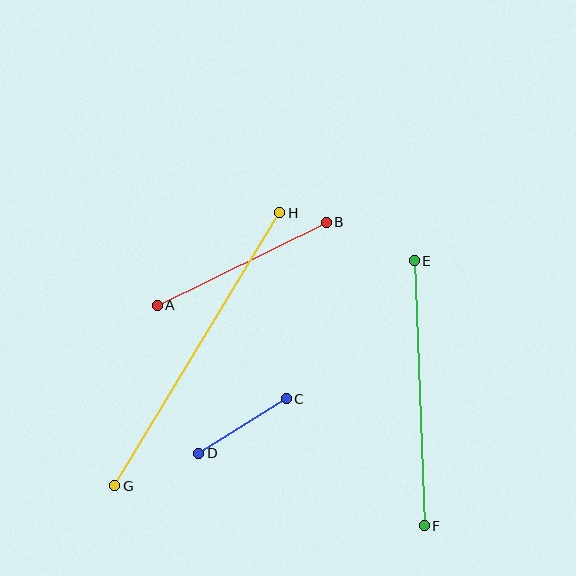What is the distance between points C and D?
The distance is approximately 103 pixels.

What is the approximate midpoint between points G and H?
The midpoint is at approximately (197, 349) pixels.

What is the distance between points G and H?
The distance is approximately 319 pixels.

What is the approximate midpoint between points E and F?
The midpoint is at approximately (419, 393) pixels.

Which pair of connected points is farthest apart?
Points G and H are farthest apart.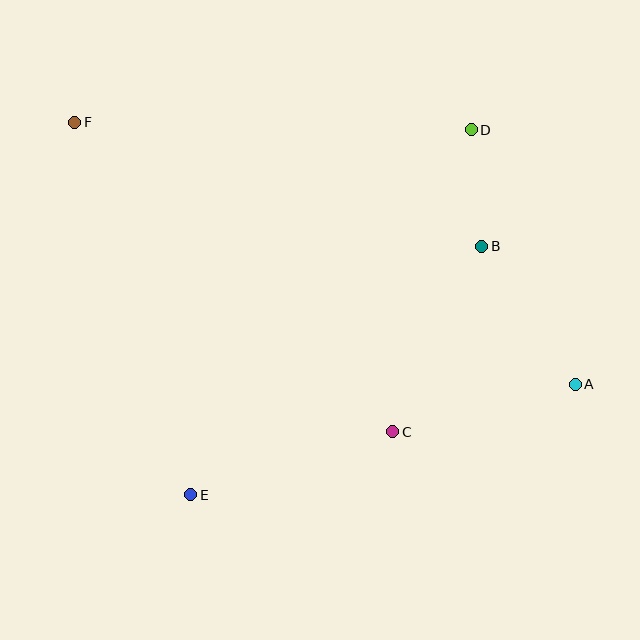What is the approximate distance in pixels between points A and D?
The distance between A and D is approximately 274 pixels.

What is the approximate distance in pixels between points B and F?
The distance between B and F is approximately 425 pixels.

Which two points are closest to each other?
Points B and D are closest to each other.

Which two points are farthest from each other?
Points A and F are farthest from each other.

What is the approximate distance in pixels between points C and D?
The distance between C and D is approximately 312 pixels.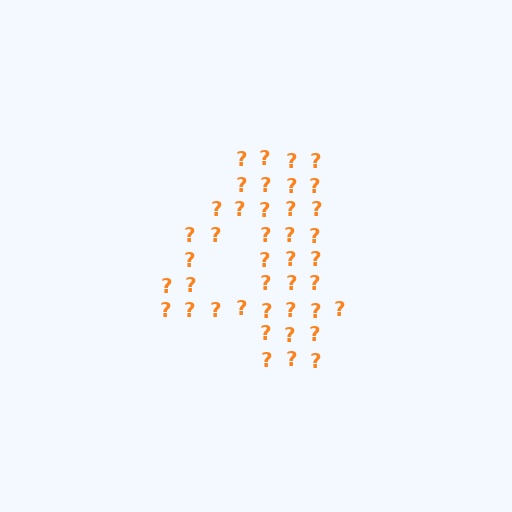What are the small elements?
The small elements are question marks.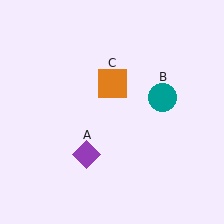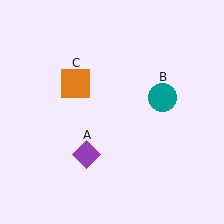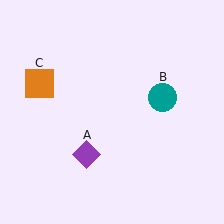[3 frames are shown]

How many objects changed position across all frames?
1 object changed position: orange square (object C).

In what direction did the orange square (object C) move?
The orange square (object C) moved left.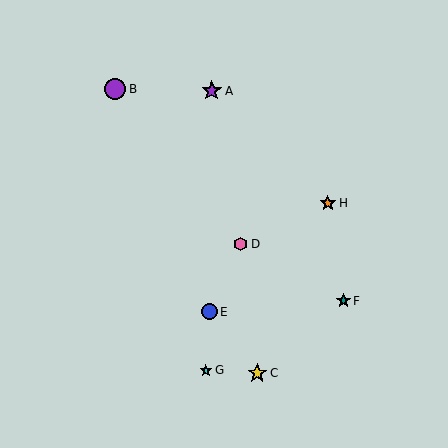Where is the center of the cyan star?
The center of the cyan star is at (206, 370).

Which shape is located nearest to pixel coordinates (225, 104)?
The purple star (labeled A) at (212, 91) is nearest to that location.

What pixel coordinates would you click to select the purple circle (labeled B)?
Click at (115, 89) to select the purple circle B.